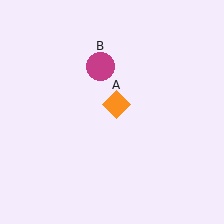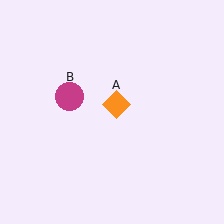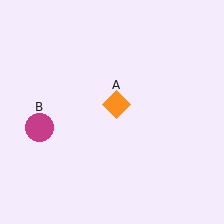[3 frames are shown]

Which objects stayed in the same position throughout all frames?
Orange diamond (object A) remained stationary.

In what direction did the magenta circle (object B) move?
The magenta circle (object B) moved down and to the left.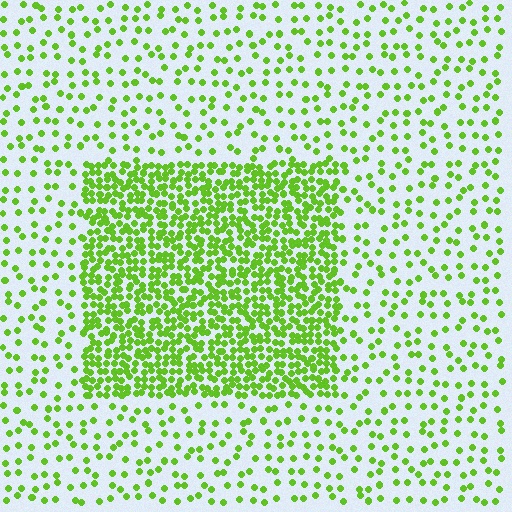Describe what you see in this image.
The image contains small lime elements arranged at two different densities. A rectangle-shaped region is visible where the elements are more densely packed than the surrounding area.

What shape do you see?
I see a rectangle.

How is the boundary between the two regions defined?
The boundary is defined by a change in element density (approximately 3.1x ratio). All elements are the same color, size, and shape.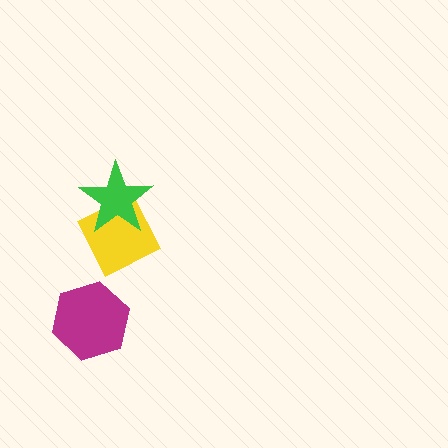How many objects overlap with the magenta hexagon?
0 objects overlap with the magenta hexagon.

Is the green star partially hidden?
No, no other shape covers it.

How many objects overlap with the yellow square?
1 object overlaps with the yellow square.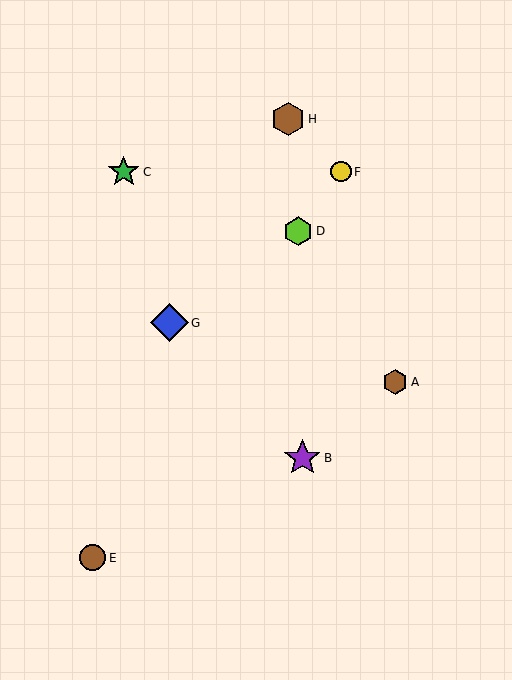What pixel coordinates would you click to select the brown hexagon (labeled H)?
Click at (288, 119) to select the brown hexagon H.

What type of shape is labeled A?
Shape A is a brown hexagon.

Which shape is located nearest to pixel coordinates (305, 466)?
The purple star (labeled B) at (302, 458) is nearest to that location.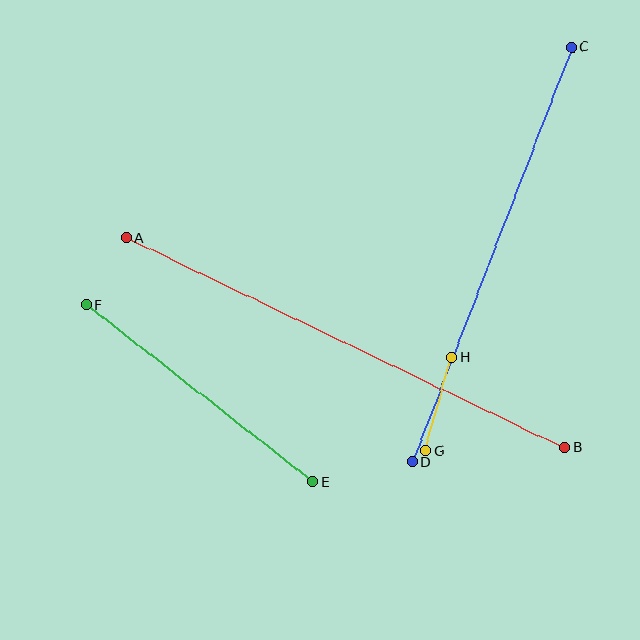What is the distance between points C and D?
The distance is approximately 445 pixels.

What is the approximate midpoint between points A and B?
The midpoint is at approximately (345, 343) pixels.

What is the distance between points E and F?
The distance is approximately 288 pixels.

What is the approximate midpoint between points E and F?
The midpoint is at approximately (199, 393) pixels.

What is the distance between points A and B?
The distance is approximately 486 pixels.